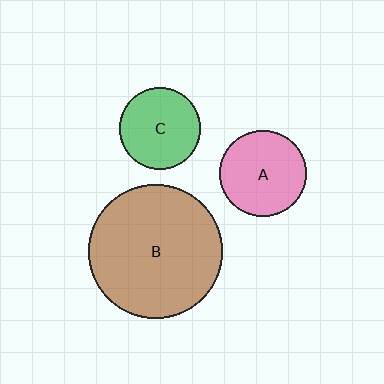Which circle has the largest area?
Circle B (brown).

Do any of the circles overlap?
No, none of the circles overlap.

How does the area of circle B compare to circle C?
Approximately 2.7 times.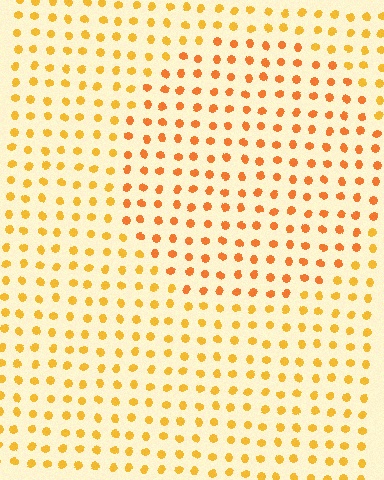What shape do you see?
I see a circle.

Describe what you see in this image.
The image is filled with small yellow elements in a uniform arrangement. A circle-shaped region is visible where the elements are tinted to a slightly different hue, forming a subtle color boundary.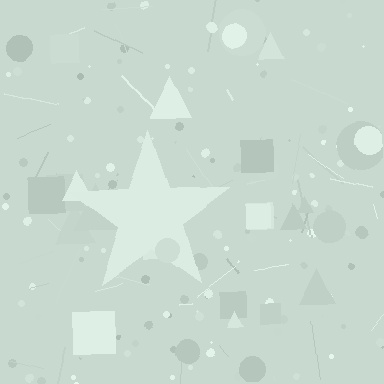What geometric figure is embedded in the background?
A star is embedded in the background.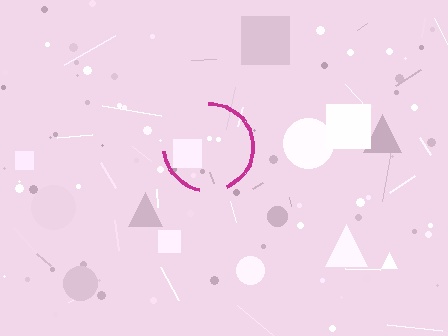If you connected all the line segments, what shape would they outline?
They would outline a circle.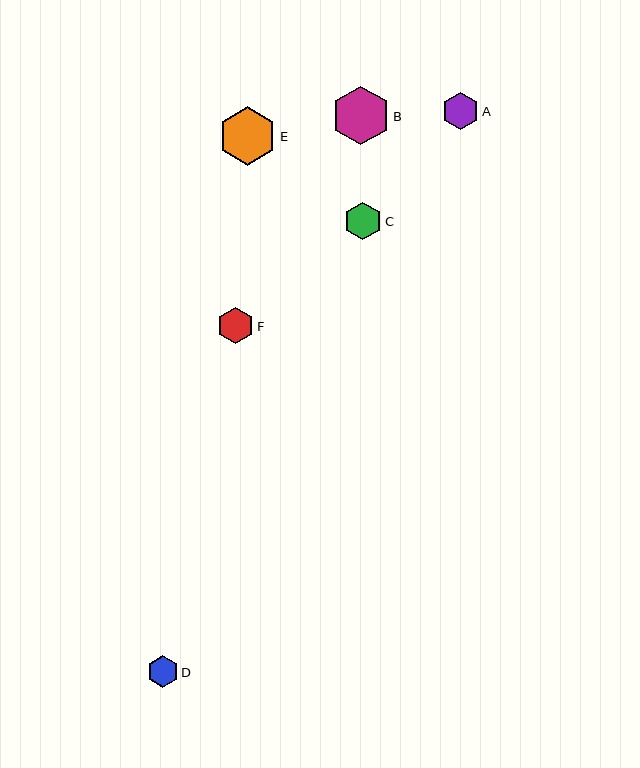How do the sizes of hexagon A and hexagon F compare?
Hexagon A and hexagon F are approximately the same size.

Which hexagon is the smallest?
Hexagon D is the smallest with a size of approximately 31 pixels.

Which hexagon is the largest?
Hexagon B is the largest with a size of approximately 58 pixels.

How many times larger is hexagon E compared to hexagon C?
Hexagon E is approximately 1.6 times the size of hexagon C.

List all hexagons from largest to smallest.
From largest to smallest: B, E, C, A, F, D.